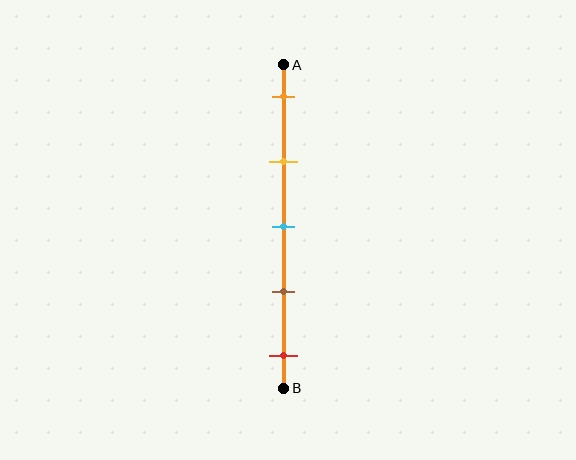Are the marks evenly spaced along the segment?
Yes, the marks are approximately evenly spaced.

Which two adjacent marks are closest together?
The cyan and brown marks are the closest adjacent pair.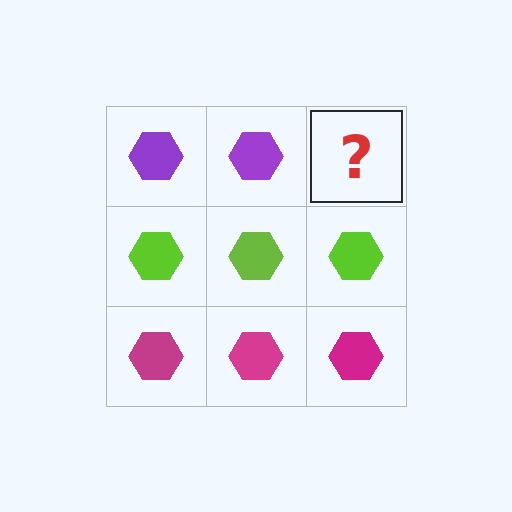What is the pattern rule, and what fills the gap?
The rule is that each row has a consistent color. The gap should be filled with a purple hexagon.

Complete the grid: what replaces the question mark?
The question mark should be replaced with a purple hexagon.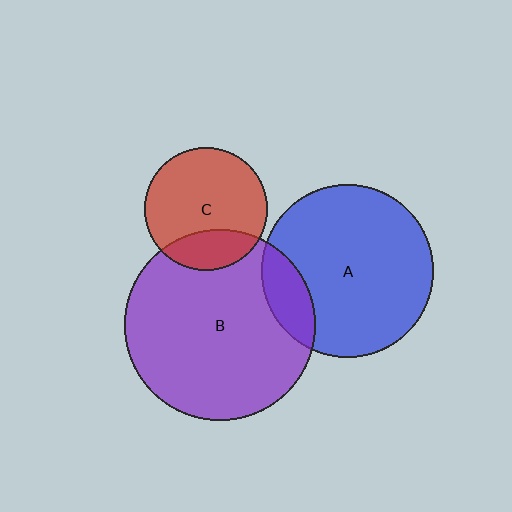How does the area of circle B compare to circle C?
Approximately 2.4 times.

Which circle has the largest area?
Circle B (purple).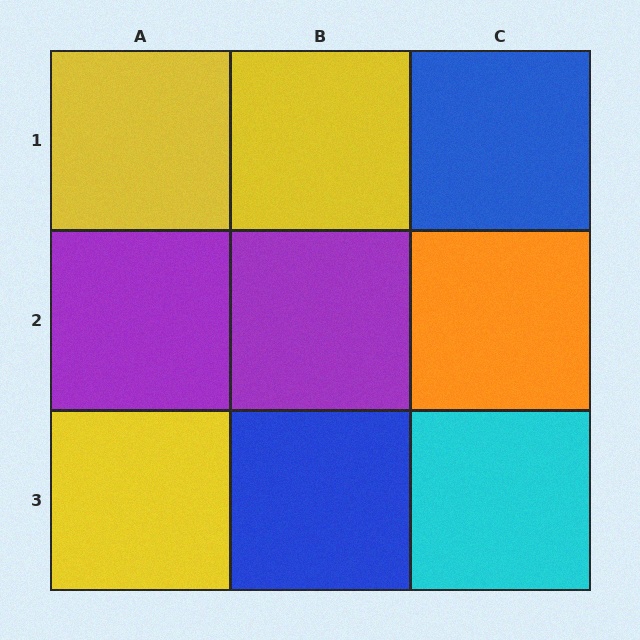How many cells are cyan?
1 cell is cyan.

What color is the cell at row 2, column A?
Purple.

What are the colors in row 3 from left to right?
Yellow, blue, cyan.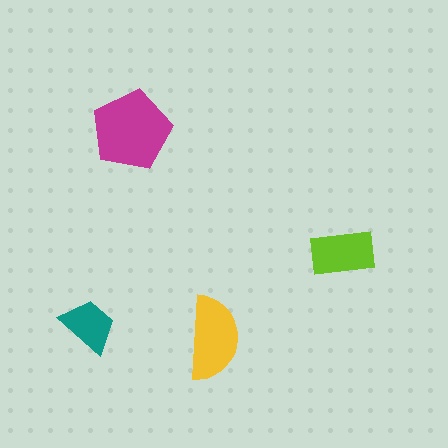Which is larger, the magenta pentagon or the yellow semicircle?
The magenta pentagon.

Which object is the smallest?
The teal trapezoid.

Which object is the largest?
The magenta pentagon.